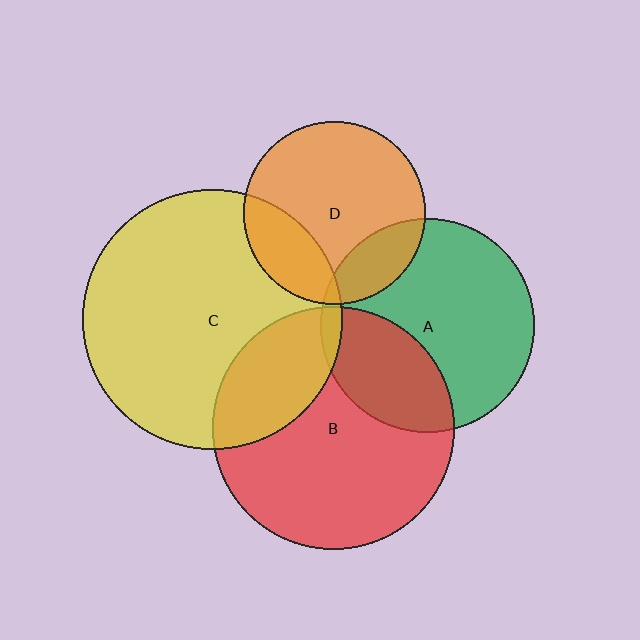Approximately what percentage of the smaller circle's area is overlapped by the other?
Approximately 5%.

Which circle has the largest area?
Circle C (yellow).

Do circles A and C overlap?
Yes.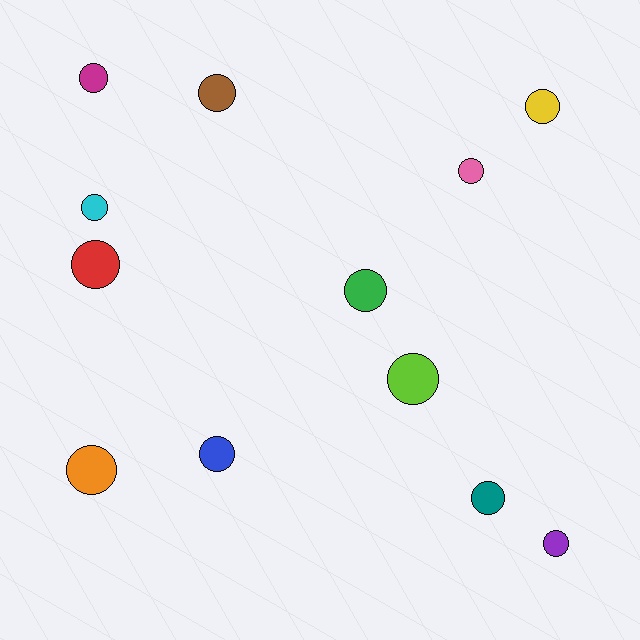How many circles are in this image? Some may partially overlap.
There are 12 circles.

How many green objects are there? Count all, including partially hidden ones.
There is 1 green object.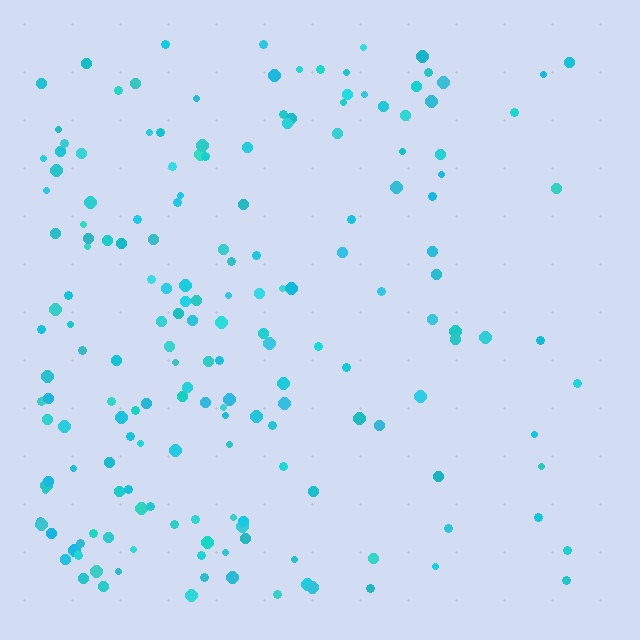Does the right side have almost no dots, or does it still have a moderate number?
Still a moderate number, just noticeably fewer than the left.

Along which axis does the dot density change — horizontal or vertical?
Horizontal.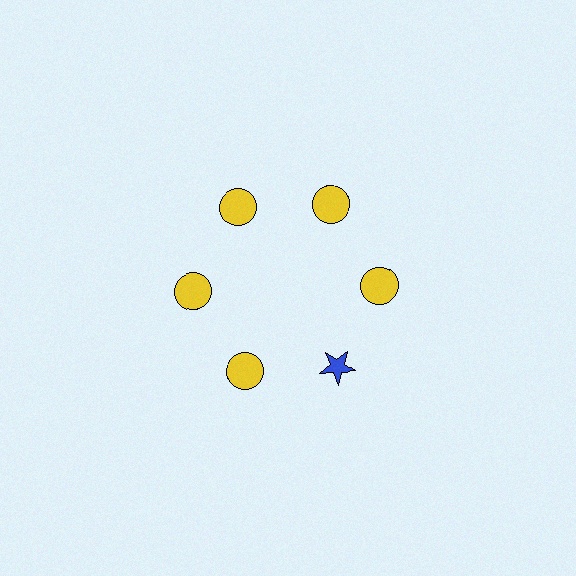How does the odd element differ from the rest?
It differs in both color (blue instead of yellow) and shape (star instead of circle).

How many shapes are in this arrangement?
There are 6 shapes arranged in a ring pattern.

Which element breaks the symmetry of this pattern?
The blue star at roughly the 5 o'clock position breaks the symmetry. All other shapes are yellow circles.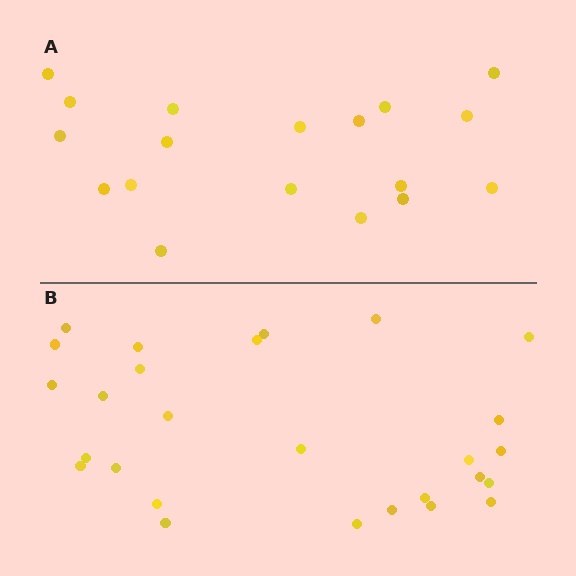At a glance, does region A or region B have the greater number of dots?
Region B (the bottom region) has more dots.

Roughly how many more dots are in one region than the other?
Region B has roughly 8 or so more dots than region A.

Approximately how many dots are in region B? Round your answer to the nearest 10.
About 30 dots. (The exact count is 27, which rounds to 30.)